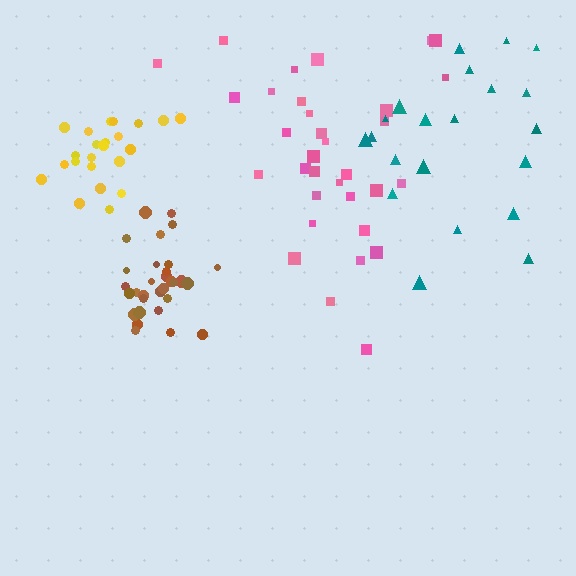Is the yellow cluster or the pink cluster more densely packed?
Yellow.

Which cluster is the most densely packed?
Brown.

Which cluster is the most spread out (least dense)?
Teal.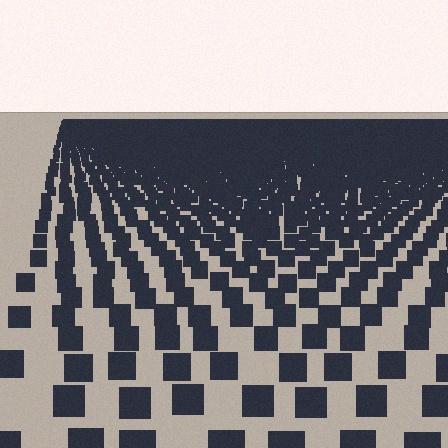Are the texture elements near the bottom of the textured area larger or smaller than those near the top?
Larger. Near the bottom, elements are closer to the viewer and appear at a bigger on-screen size.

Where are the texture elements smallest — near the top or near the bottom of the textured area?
Near the top.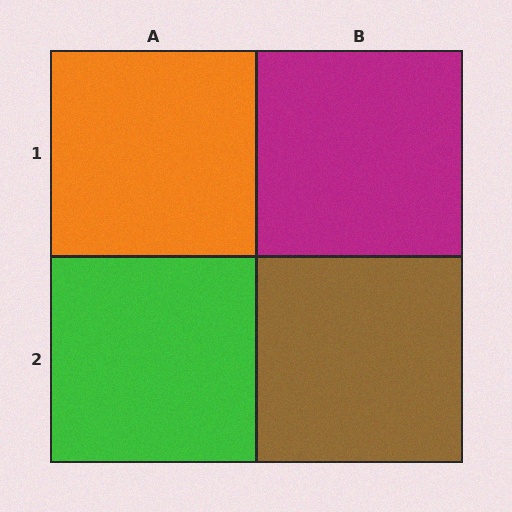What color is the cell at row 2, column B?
Brown.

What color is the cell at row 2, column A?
Green.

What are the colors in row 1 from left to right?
Orange, magenta.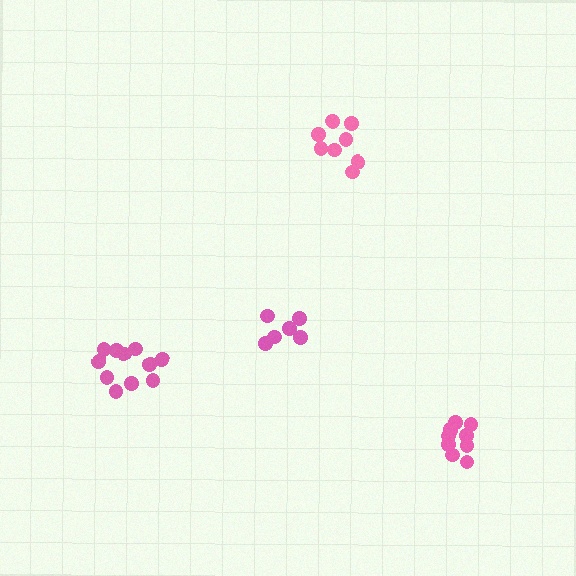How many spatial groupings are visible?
There are 4 spatial groupings.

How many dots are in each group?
Group 1: 6 dots, Group 2: 10 dots, Group 3: 11 dots, Group 4: 9 dots (36 total).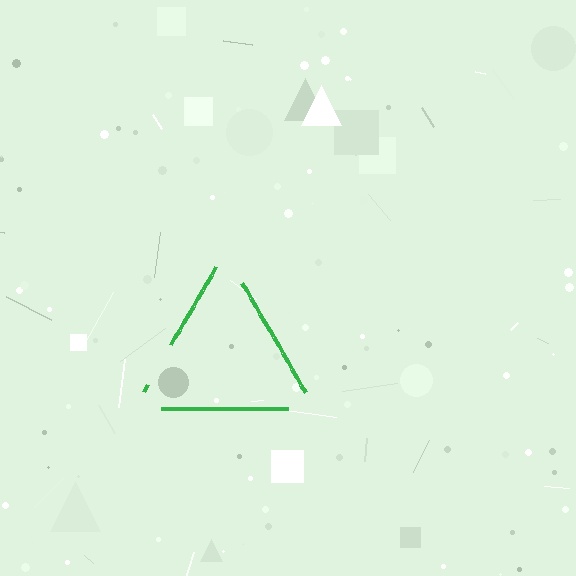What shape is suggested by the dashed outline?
The dashed outline suggests a triangle.